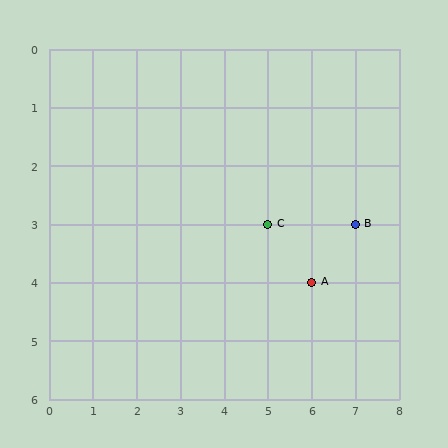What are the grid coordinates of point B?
Point B is at grid coordinates (7, 3).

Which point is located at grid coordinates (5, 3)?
Point C is at (5, 3).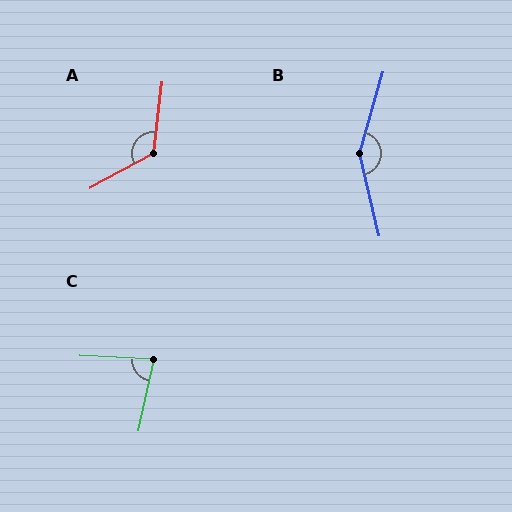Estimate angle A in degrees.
Approximately 125 degrees.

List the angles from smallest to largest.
C (80°), A (125°), B (150°).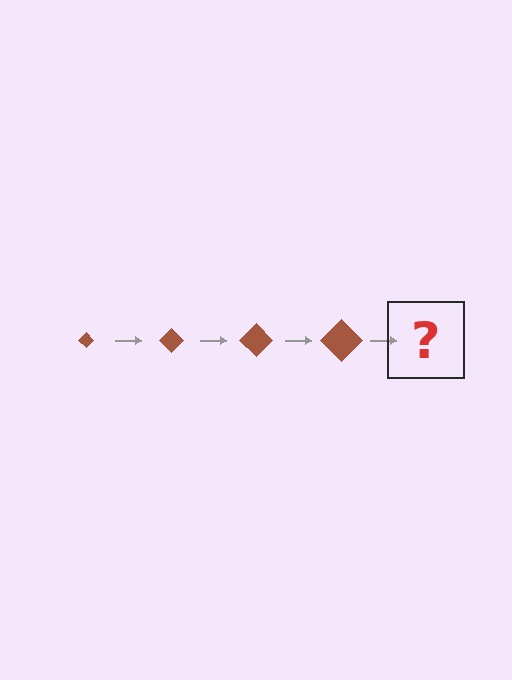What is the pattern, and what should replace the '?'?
The pattern is that the diamond gets progressively larger each step. The '?' should be a brown diamond, larger than the previous one.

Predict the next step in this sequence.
The next step is a brown diamond, larger than the previous one.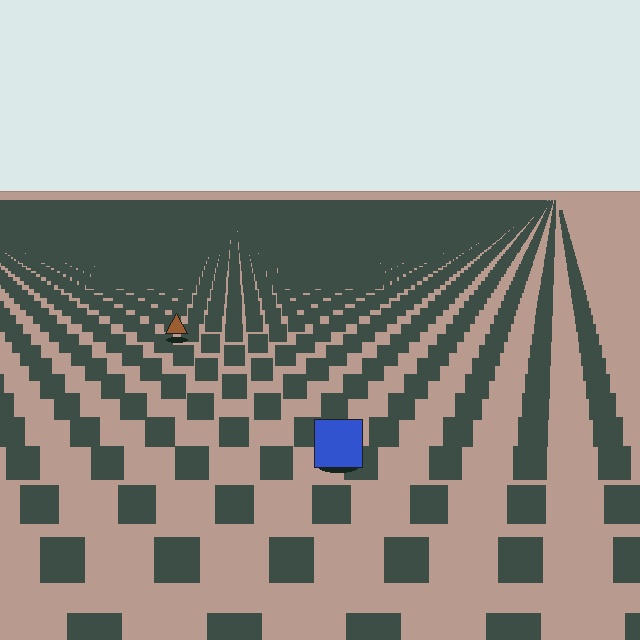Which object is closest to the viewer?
The blue square is closest. The texture marks near it are larger and more spread out.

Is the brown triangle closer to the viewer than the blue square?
No. The blue square is closer — you can tell from the texture gradient: the ground texture is coarser near it.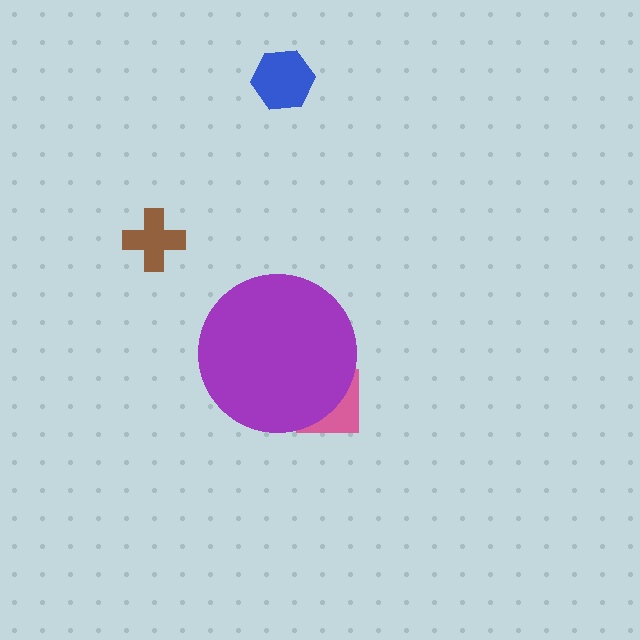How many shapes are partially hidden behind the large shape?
1 shape is partially hidden.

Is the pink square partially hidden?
Yes, the pink square is partially hidden behind the purple circle.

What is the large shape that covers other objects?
A purple circle.